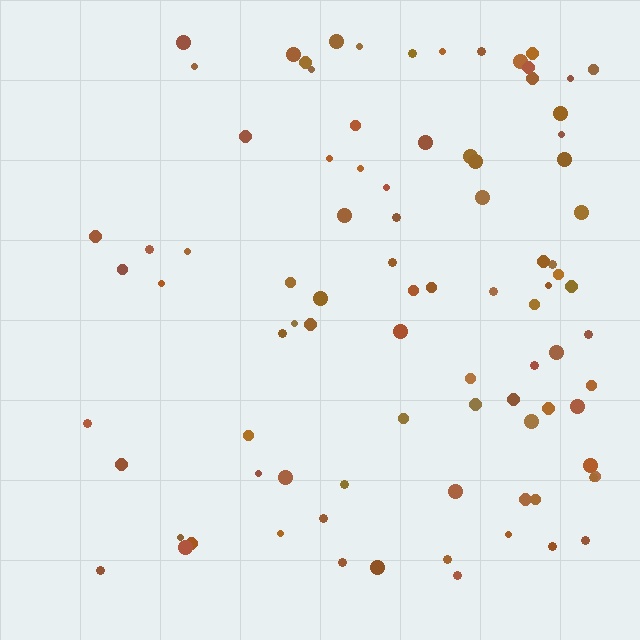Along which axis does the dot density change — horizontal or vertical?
Horizontal.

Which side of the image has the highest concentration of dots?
The right.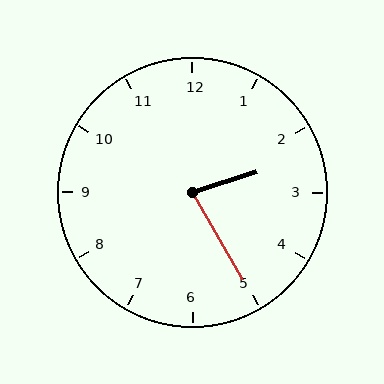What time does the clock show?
2:25.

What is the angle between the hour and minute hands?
Approximately 78 degrees.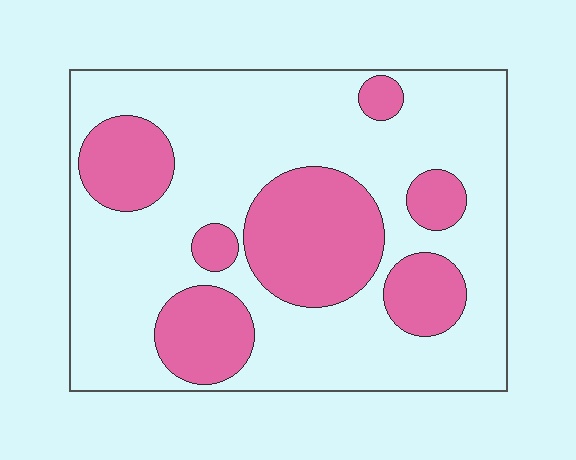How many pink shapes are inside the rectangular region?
7.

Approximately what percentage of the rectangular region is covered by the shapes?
Approximately 30%.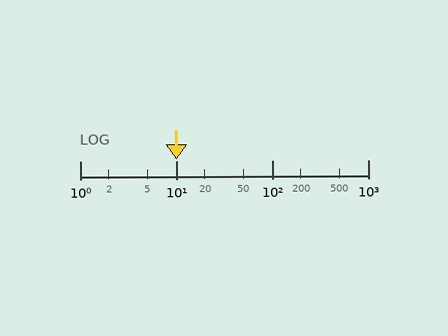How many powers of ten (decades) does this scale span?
The scale spans 3 decades, from 1 to 1000.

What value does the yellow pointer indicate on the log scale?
The pointer indicates approximately 10.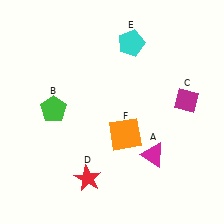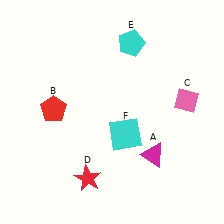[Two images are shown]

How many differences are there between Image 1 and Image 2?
There are 3 differences between the two images.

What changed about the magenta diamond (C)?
In Image 1, C is magenta. In Image 2, it changed to pink.